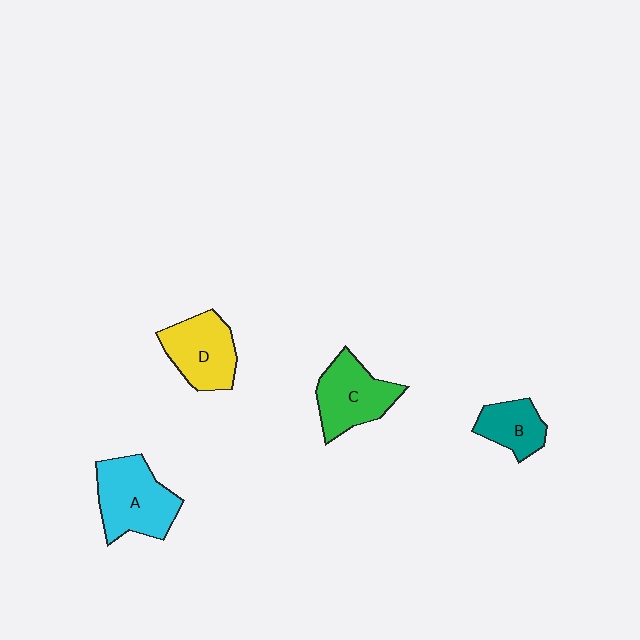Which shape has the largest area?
Shape A (cyan).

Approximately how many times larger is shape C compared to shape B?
Approximately 1.5 times.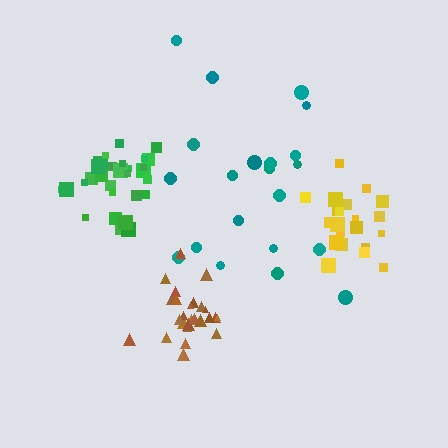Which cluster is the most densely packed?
Green.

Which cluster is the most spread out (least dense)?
Teal.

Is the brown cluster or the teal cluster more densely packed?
Brown.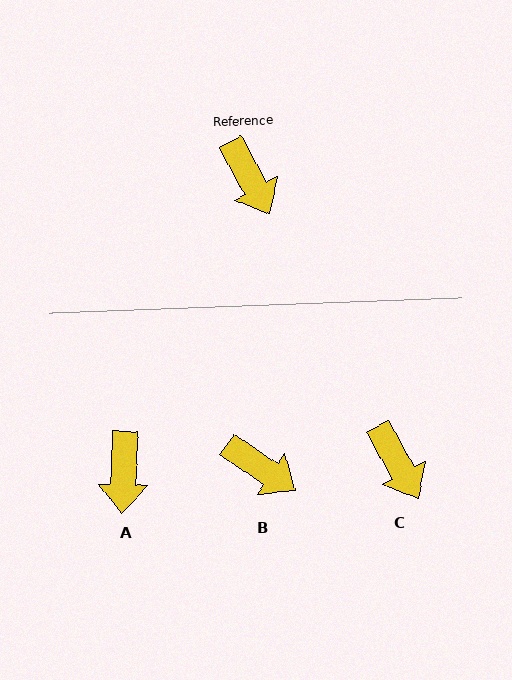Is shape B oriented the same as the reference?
No, it is off by about 27 degrees.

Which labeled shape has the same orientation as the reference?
C.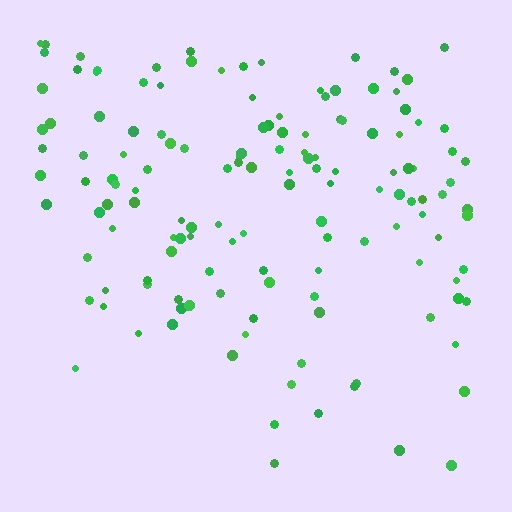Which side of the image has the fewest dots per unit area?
The bottom.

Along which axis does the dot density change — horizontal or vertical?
Vertical.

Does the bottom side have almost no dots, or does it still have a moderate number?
Still a moderate number, just noticeably fewer than the top.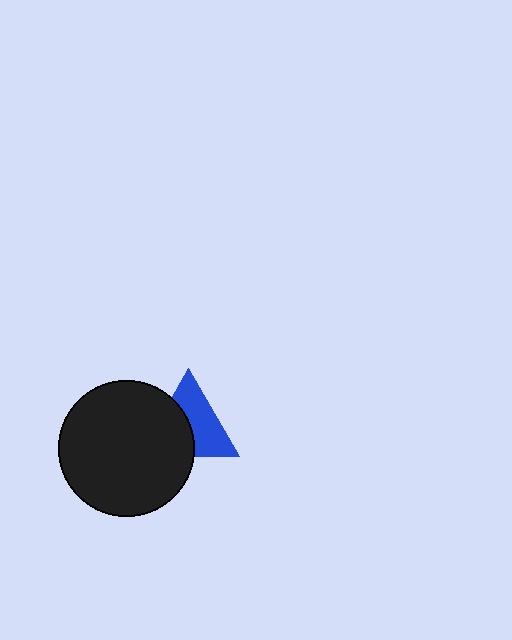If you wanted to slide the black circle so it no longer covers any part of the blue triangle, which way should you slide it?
Slide it left — that is the most direct way to separate the two shapes.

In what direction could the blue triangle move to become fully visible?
The blue triangle could move right. That would shift it out from behind the black circle entirely.